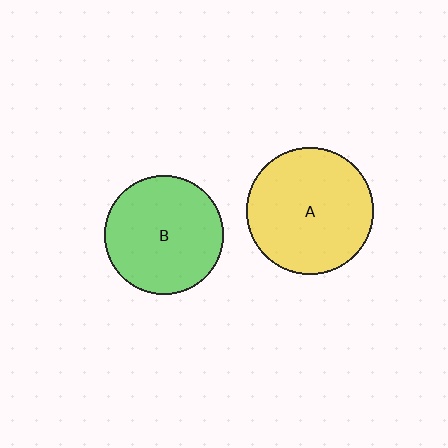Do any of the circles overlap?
No, none of the circles overlap.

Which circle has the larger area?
Circle A (yellow).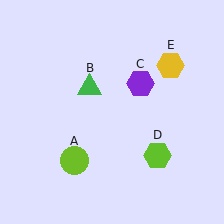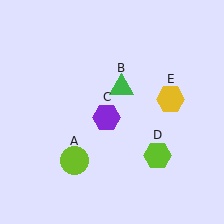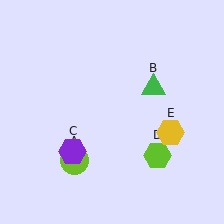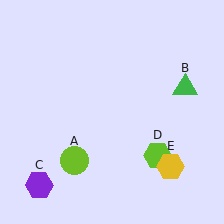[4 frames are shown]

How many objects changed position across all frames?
3 objects changed position: green triangle (object B), purple hexagon (object C), yellow hexagon (object E).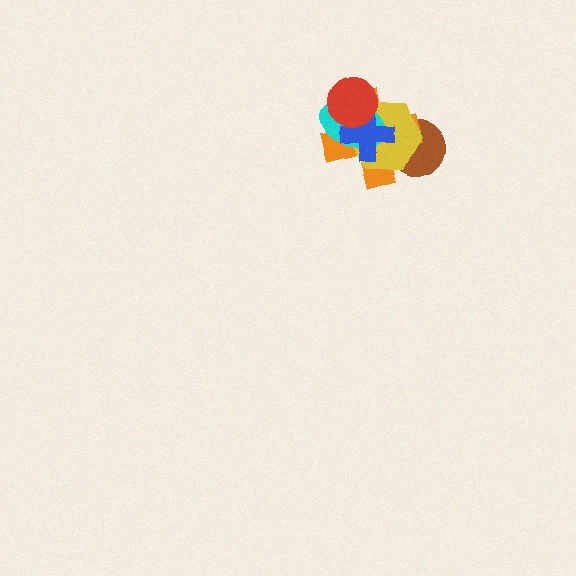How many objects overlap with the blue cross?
4 objects overlap with the blue cross.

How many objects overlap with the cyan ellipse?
4 objects overlap with the cyan ellipse.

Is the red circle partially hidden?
No, no other shape covers it.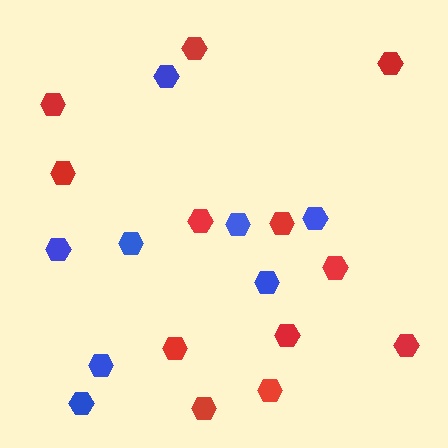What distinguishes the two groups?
There are 2 groups: one group of red hexagons (12) and one group of blue hexagons (8).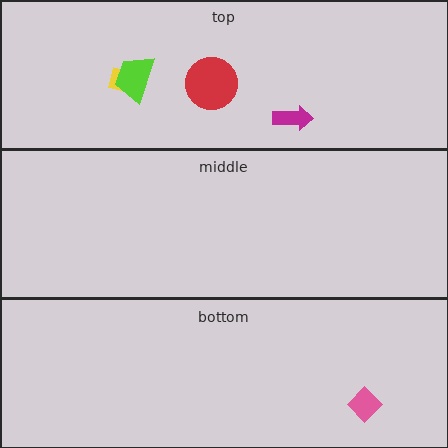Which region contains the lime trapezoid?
The top region.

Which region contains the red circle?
The top region.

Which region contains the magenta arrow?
The top region.